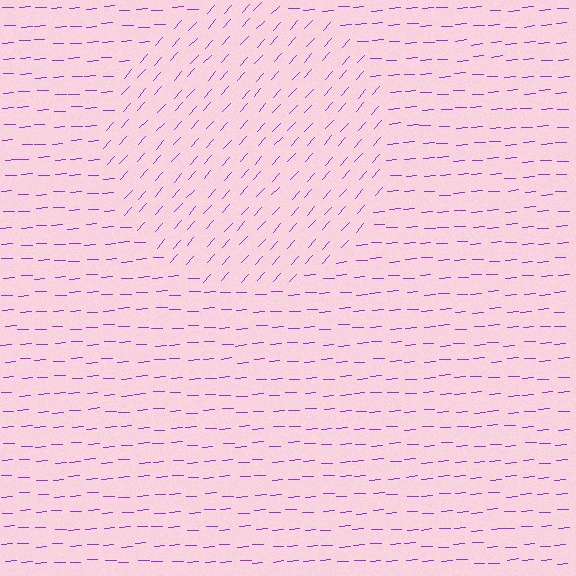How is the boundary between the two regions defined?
The boundary is defined purely by a change in line orientation (approximately 45 degrees difference). All lines are the same color and thickness.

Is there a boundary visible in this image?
Yes, there is a texture boundary formed by a change in line orientation.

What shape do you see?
I see a circle.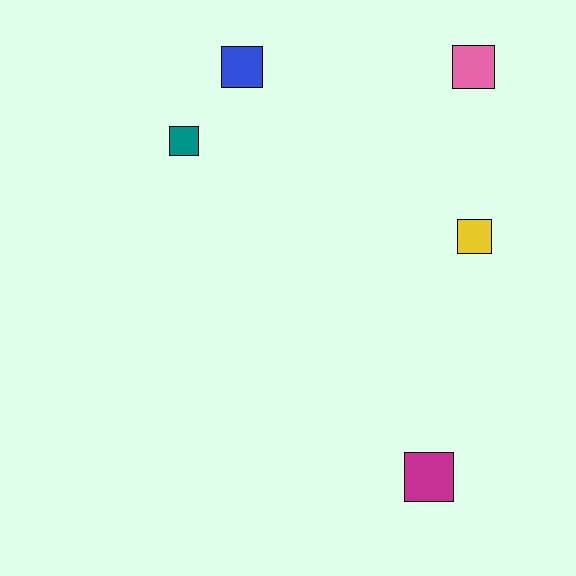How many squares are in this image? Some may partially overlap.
There are 5 squares.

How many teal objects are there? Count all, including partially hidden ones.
There is 1 teal object.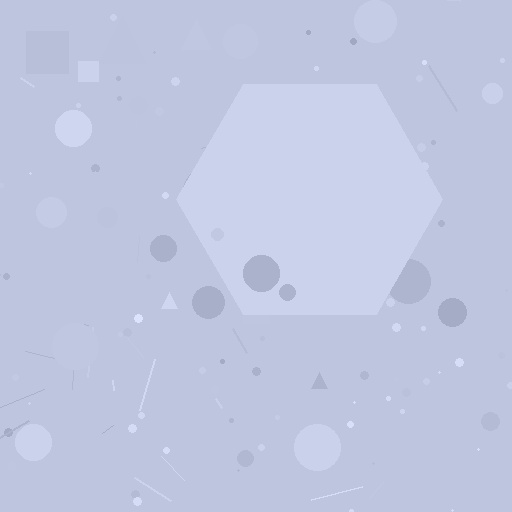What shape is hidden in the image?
A hexagon is hidden in the image.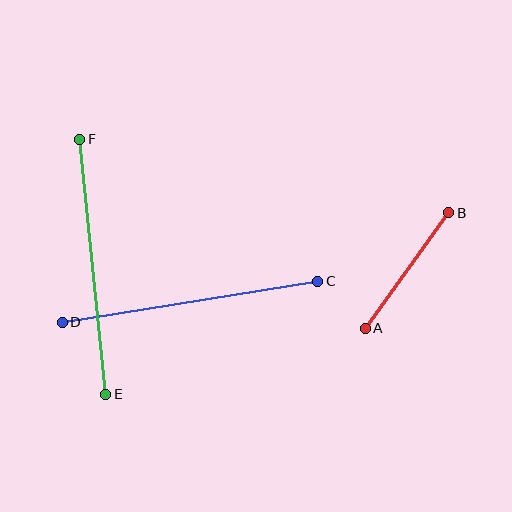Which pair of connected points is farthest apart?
Points C and D are farthest apart.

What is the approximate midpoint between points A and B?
The midpoint is at approximately (407, 271) pixels.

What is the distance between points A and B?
The distance is approximately 143 pixels.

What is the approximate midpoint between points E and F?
The midpoint is at approximately (93, 267) pixels.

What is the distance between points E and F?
The distance is approximately 256 pixels.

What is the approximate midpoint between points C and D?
The midpoint is at approximately (190, 302) pixels.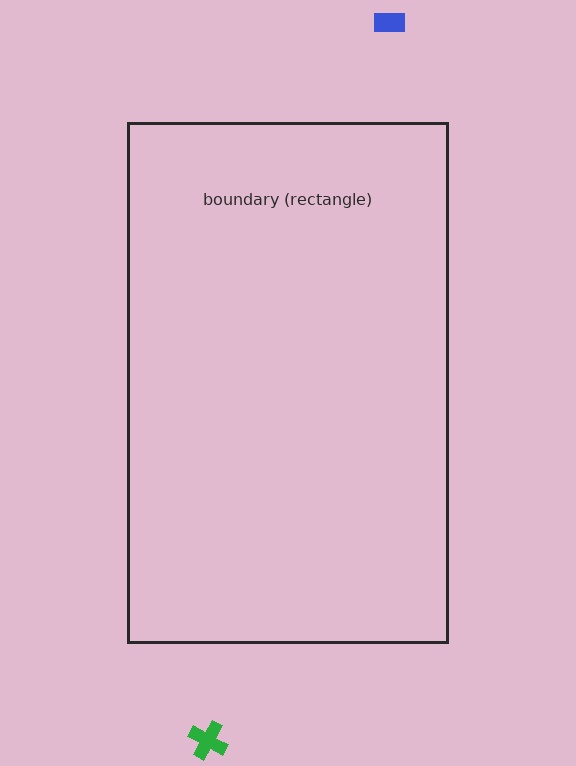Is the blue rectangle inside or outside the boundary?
Outside.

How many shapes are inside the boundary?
0 inside, 2 outside.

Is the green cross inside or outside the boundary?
Outside.